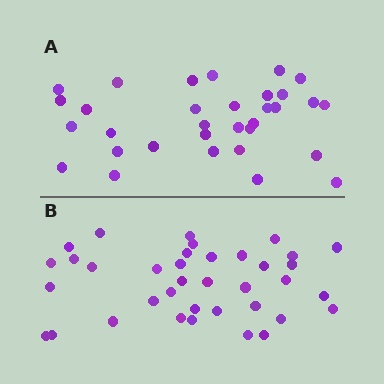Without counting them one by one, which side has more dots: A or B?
Region B (the bottom region) has more dots.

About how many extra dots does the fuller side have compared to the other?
Region B has about 5 more dots than region A.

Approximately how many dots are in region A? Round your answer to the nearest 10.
About 30 dots. (The exact count is 32, which rounds to 30.)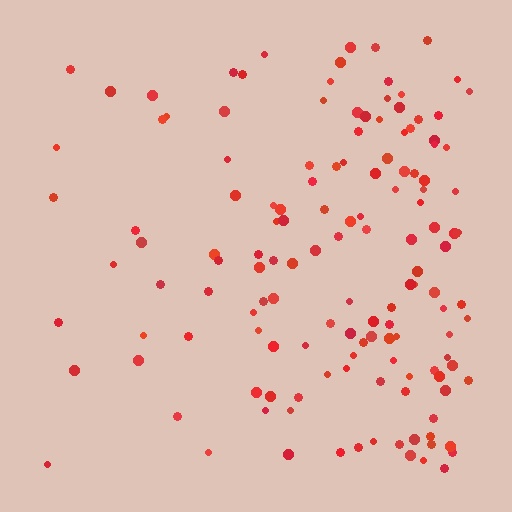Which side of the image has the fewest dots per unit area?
The left.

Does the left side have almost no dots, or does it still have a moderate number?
Still a moderate number, just noticeably fewer than the right.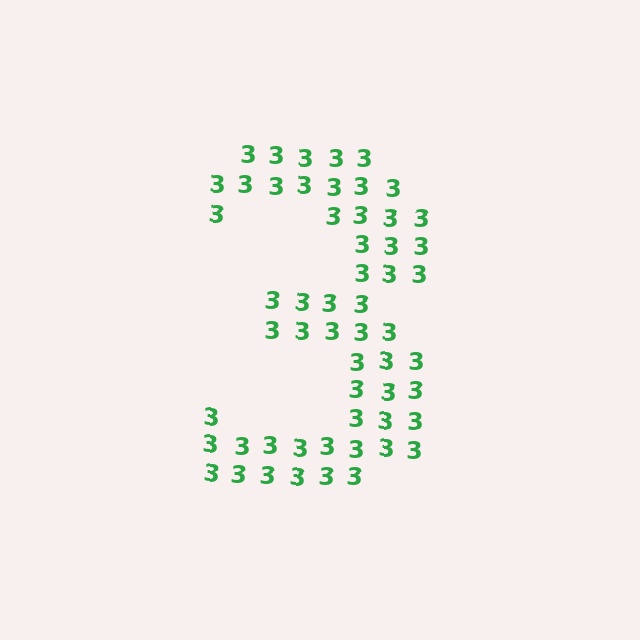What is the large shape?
The large shape is the digit 3.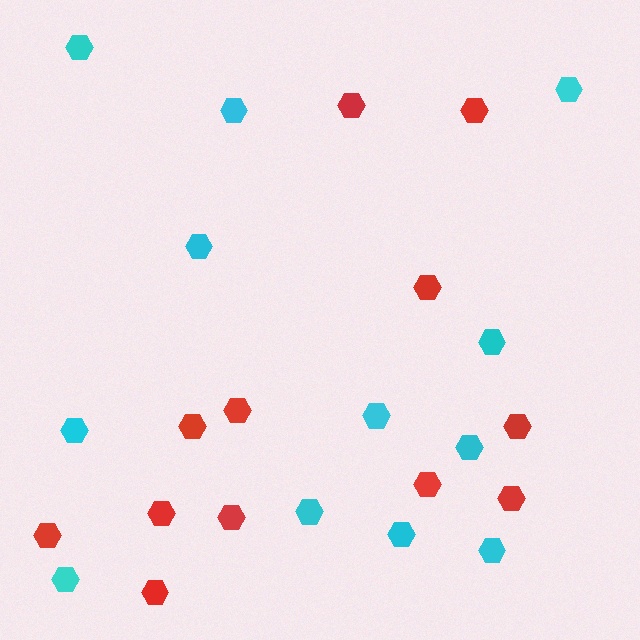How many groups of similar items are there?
There are 2 groups: one group of red hexagons (12) and one group of cyan hexagons (12).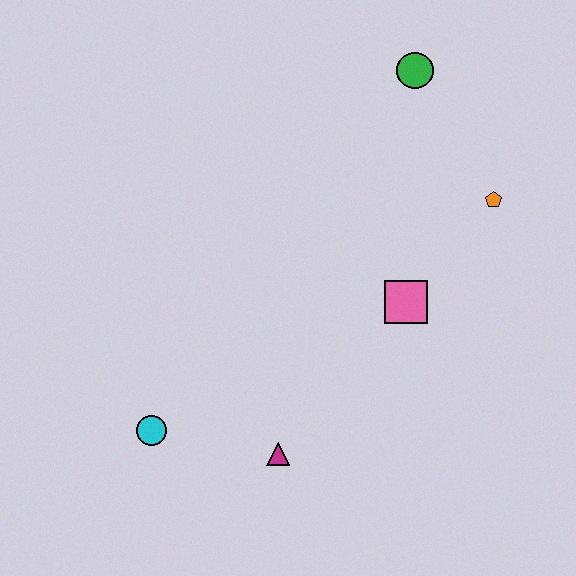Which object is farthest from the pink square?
The cyan circle is farthest from the pink square.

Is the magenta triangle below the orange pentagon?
Yes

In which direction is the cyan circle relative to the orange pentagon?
The cyan circle is to the left of the orange pentagon.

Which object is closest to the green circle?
The orange pentagon is closest to the green circle.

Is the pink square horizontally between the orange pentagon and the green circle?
No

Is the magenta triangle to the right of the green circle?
No